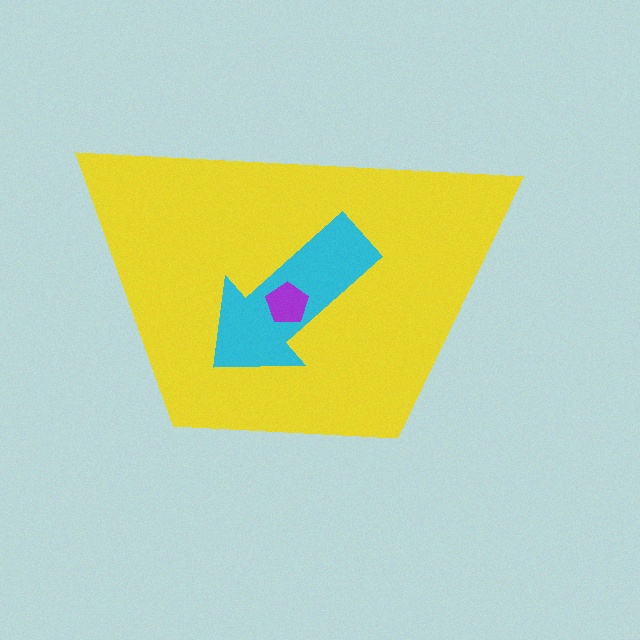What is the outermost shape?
The yellow trapezoid.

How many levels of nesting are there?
3.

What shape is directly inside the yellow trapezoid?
The cyan arrow.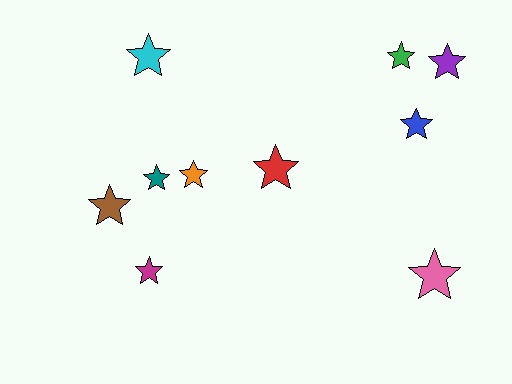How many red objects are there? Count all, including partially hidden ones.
There is 1 red object.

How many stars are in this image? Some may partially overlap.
There are 10 stars.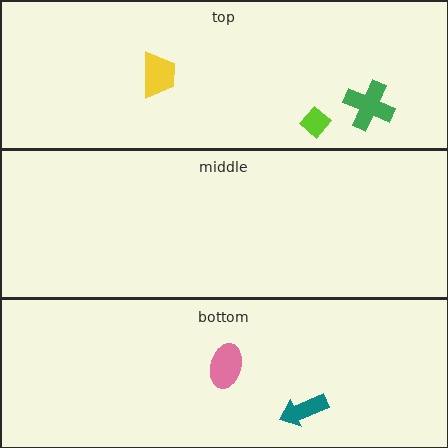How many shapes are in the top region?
3.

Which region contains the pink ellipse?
The bottom region.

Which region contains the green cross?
The top region.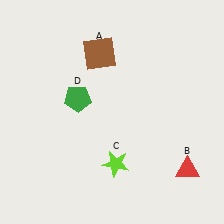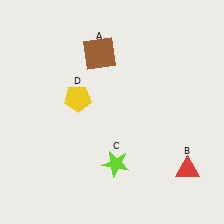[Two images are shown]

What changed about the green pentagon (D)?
In Image 1, D is green. In Image 2, it changed to yellow.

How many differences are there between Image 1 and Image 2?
There is 1 difference between the two images.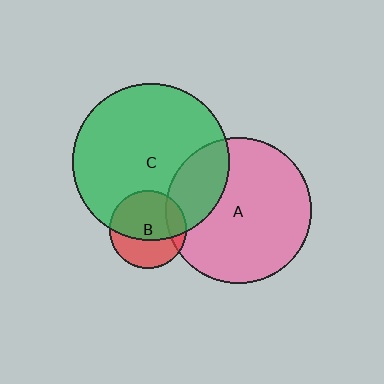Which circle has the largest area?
Circle C (green).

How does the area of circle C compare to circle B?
Approximately 4.1 times.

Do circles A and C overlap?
Yes.